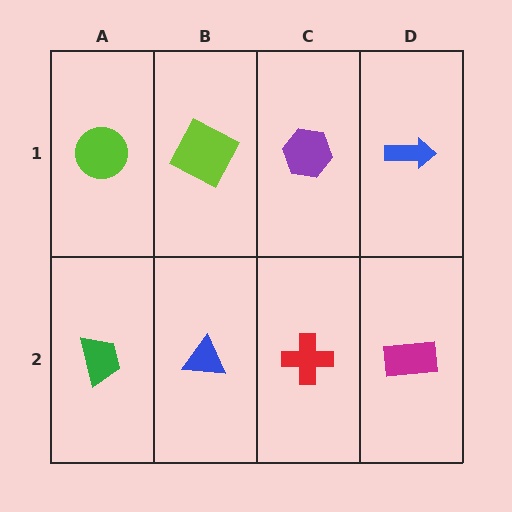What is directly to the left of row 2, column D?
A red cross.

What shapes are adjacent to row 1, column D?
A magenta rectangle (row 2, column D), a purple hexagon (row 1, column C).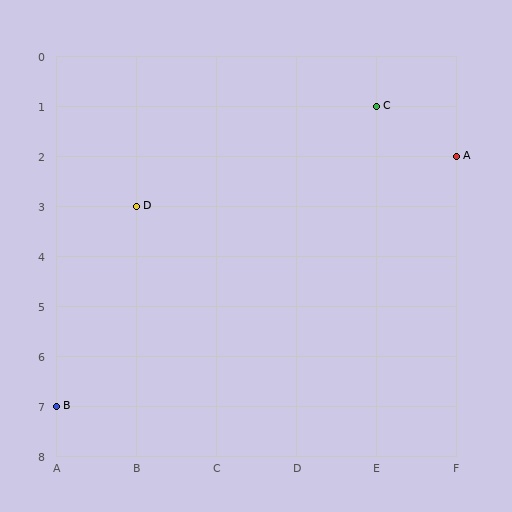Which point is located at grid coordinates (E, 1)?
Point C is at (E, 1).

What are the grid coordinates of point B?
Point B is at grid coordinates (A, 7).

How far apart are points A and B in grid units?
Points A and B are 5 columns and 5 rows apart (about 7.1 grid units diagonally).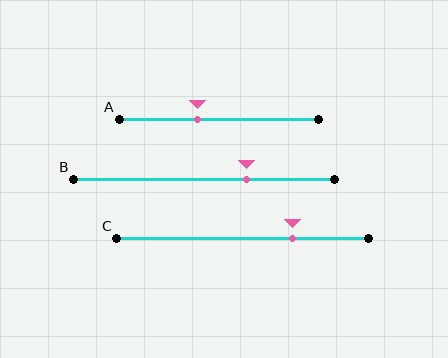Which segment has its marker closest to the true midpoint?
Segment A has its marker closest to the true midpoint.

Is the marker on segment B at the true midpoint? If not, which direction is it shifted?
No, the marker on segment B is shifted to the right by about 16% of the segment length.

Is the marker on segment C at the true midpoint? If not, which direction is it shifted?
No, the marker on segment C is shifted to the right by about 20% of the segment length.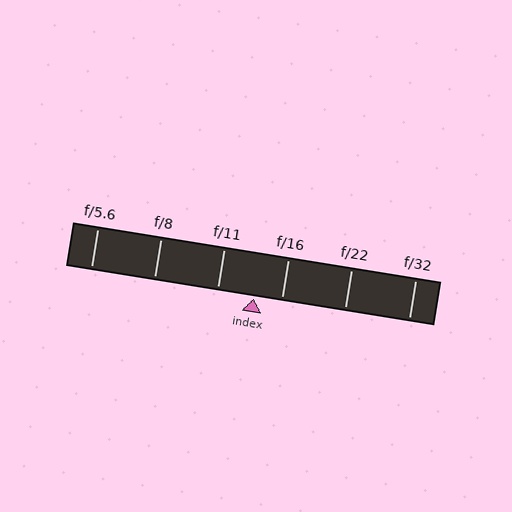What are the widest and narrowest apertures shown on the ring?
The widest aperture shown is f/5.6 and the narrowest is f/32.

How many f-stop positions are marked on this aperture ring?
There are 6 f-stop positions marked.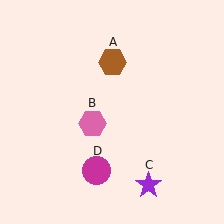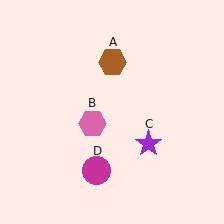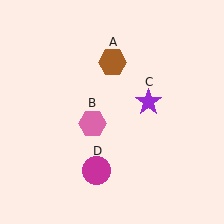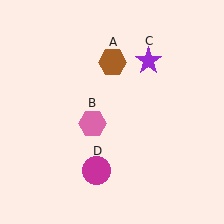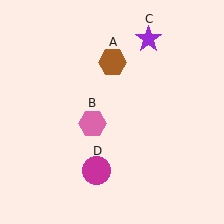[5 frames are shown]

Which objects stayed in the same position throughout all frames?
Brown hexagon (object A) and pink hexagon (object B) and magenta circle (object D) remained stationary.